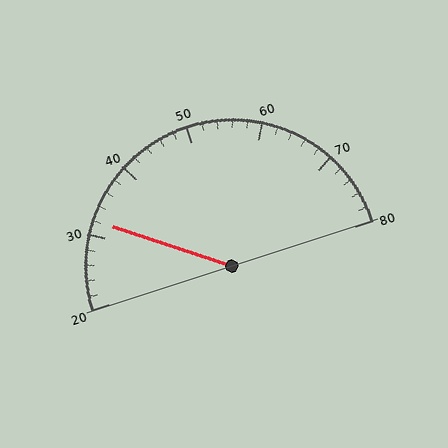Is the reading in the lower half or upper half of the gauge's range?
The reading is in the lower half of the range (20 to 80).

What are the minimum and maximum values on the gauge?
The gauge ranges from 20 to 80.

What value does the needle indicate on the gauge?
The needle indicates approximately 32.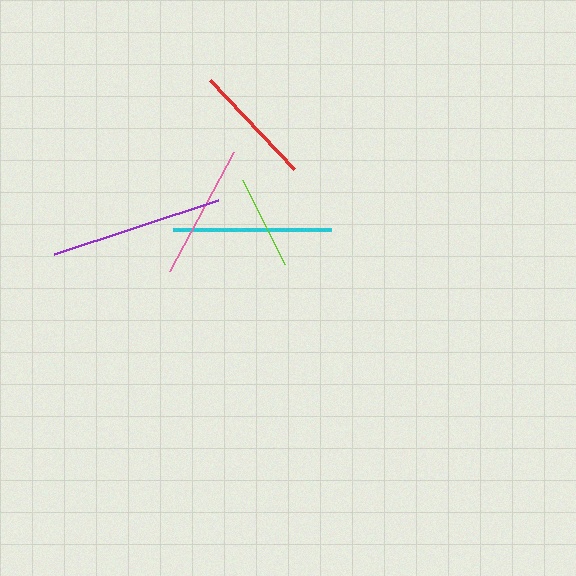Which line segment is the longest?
The purple line is the longest at approximately 173 pixels.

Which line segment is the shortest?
The lime line is the shortest at approximately 94 pixels.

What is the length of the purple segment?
The purple segment is approximately 173 pixels long.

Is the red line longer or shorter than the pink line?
The pink line is longer than the red line.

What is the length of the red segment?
The red segment is approximately 122 pixels long.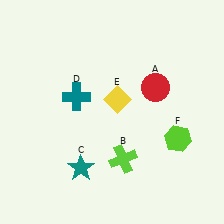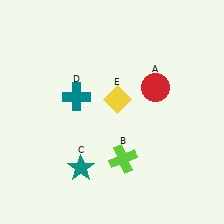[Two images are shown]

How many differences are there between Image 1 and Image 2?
There is 1 difference between the two images.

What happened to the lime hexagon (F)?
The lime hexagon (F) was removed in Image 2. It was in the bottom-right area of Image 1.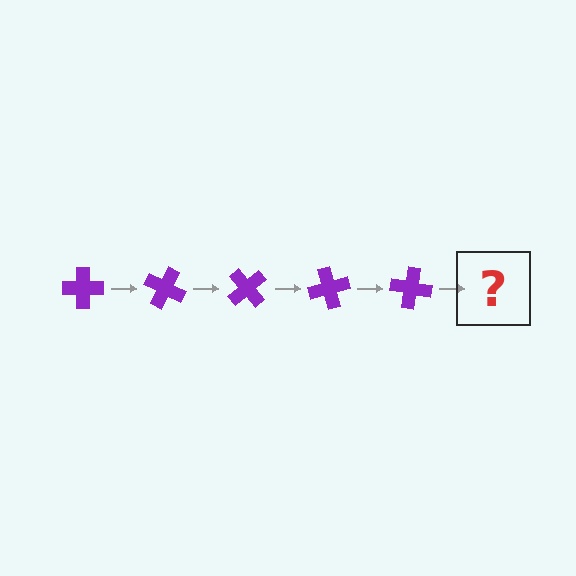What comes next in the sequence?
The next element should be a purple cross rotated 125 degrees.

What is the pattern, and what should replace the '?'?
The pattern is that the cross rotates 25 degrees each step. The '?' should be a purple cross rotated 125 degrees.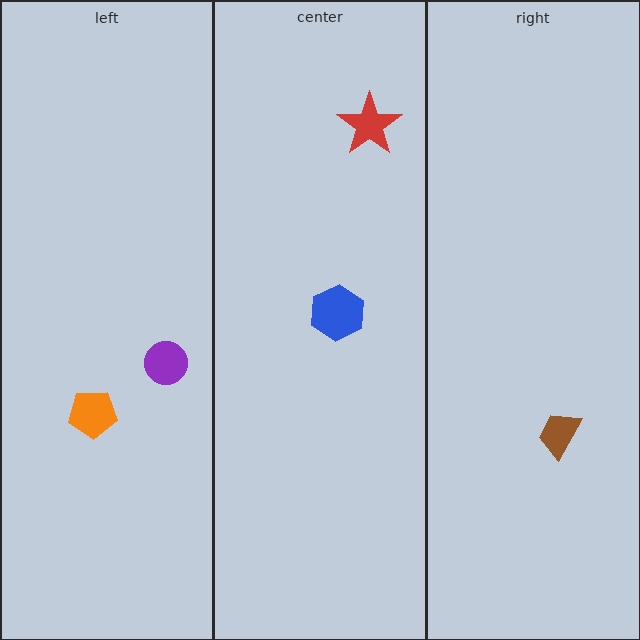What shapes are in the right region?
The brown trapezoid.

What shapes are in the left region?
The purple circle, the orange pentagon.